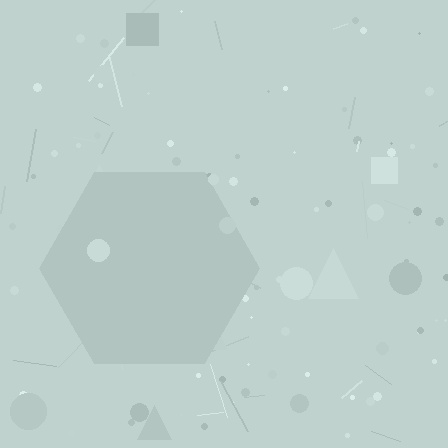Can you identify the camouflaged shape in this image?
The camouflaged shape is a hexagon.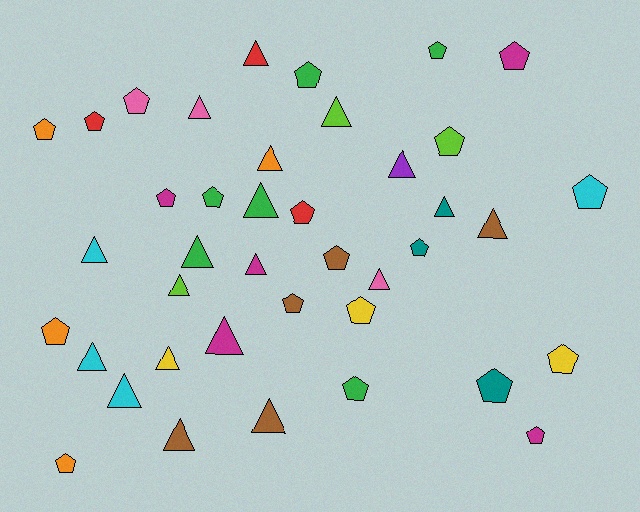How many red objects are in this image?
There are 3 red objects.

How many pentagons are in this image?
There are 21 pentagons.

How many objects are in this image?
There are 40 objects.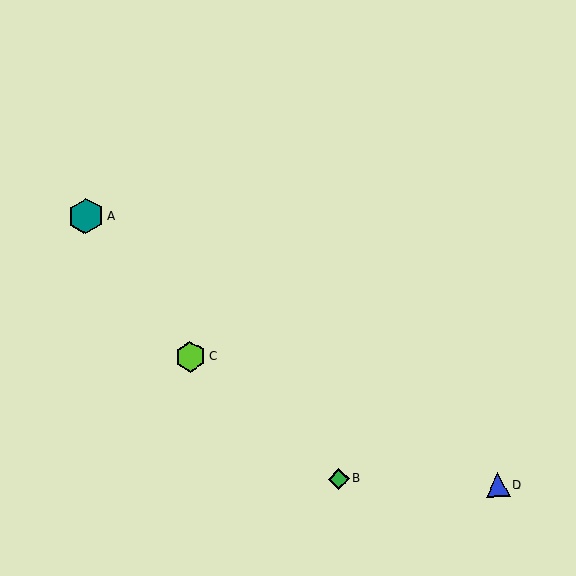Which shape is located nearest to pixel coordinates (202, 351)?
The lime hexagon (labeled C) at (190, 357) is nearest to that location.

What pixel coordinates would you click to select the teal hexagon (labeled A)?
Click at (86, 216) to select the teal hexagon A.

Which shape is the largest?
The teal hexagon (labeled A) is the largest.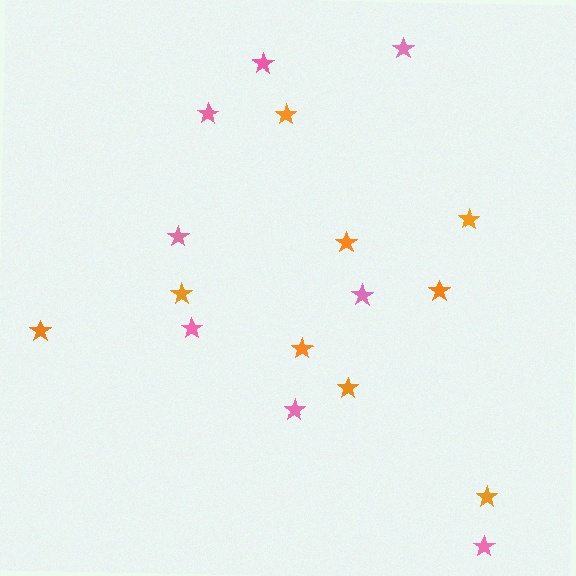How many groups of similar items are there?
There are 2 groups: one group of pink stars (8) and one group of orange stars (9).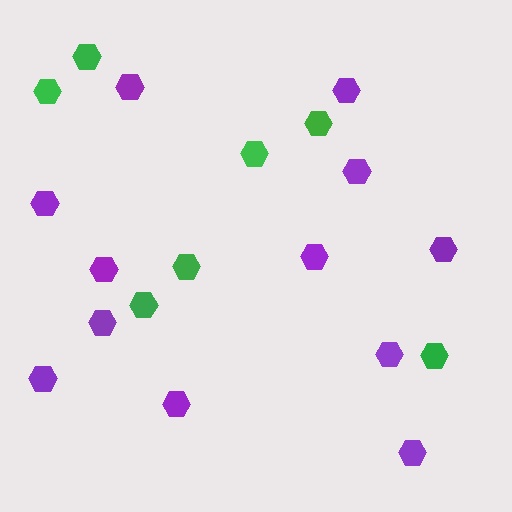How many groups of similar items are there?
There are 2 groups: one group of green hexagons (7) and one group of purple hexagons (12).